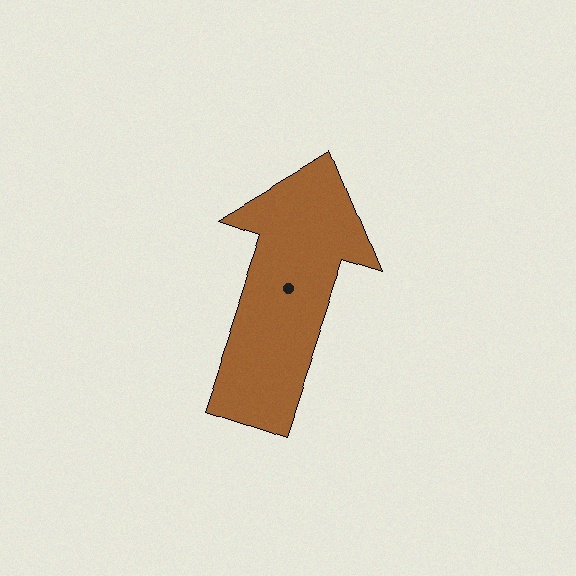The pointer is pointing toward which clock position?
Roughly 1 o'clock.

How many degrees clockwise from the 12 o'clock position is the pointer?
Approximately 19 degrees.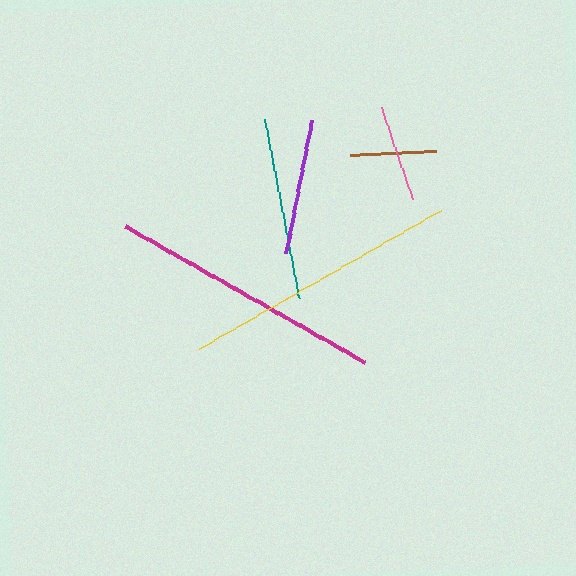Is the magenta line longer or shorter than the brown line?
The magenta line is longer than the brown line.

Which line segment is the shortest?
The brown line is the shortest at approximately 86 pixels.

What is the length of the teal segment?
The teal segment is approximately 182 pixels long.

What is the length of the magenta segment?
The magenta segment is approximately 275 pixels long.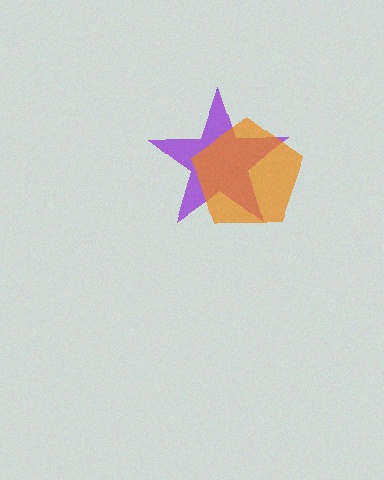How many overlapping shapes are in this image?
There are 2 overlapping shapes in the image.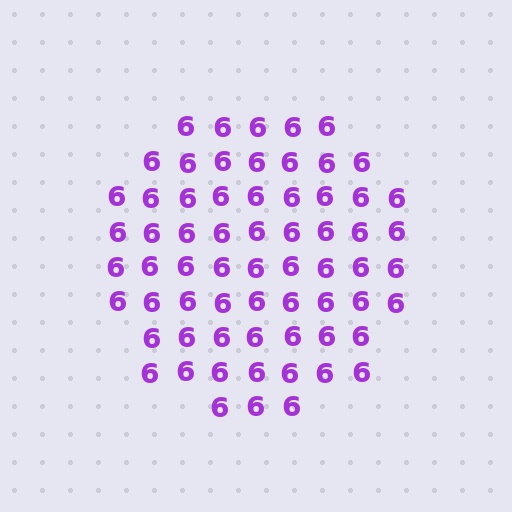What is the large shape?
The large shape is a circle.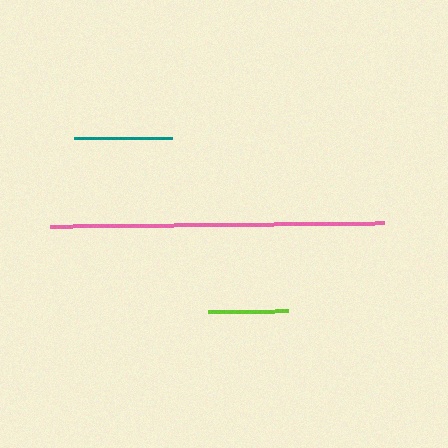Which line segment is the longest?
The pink line is the longest at approximately 334 pixels.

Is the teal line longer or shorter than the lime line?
The teal line is longer than the lime line.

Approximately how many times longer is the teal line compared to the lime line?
The teal line is approximately 1.2 times the length of the lime line.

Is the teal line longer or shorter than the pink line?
The pink line is longer than the teal line.